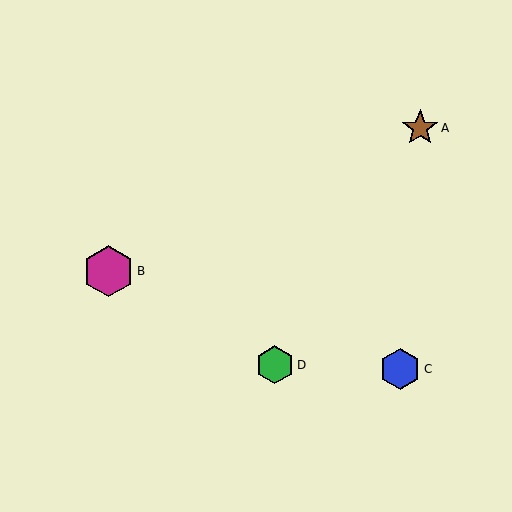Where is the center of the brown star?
The center of the brown star is at (420, 128).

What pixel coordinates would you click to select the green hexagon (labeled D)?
Click at (275, 365) to select the green hexagon D.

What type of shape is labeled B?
Shape B is a magenta hexagon.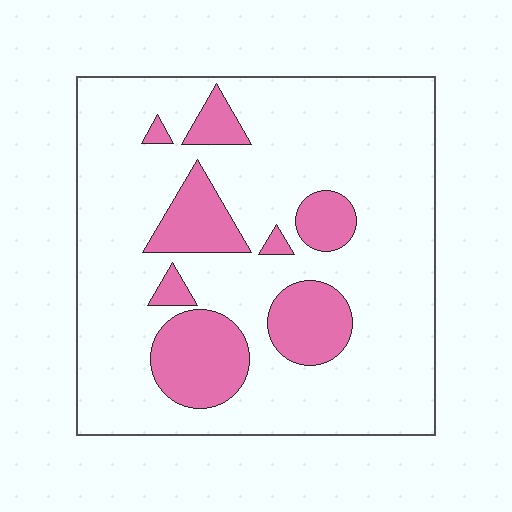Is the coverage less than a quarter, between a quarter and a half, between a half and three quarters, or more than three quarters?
Less than a quarter.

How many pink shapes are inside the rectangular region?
8.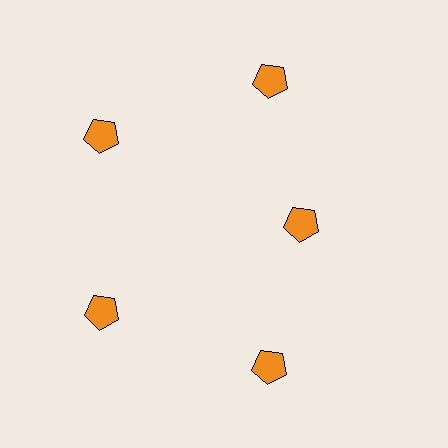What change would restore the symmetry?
The symmetry would be restored by moving it outward, back onto the ring so that all 5 pentagons sit at equal angles and equal distance from the center.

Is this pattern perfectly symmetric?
No. The 5 orange pentagons are arranged in a ring, but one element near the 3 o'clock position is pulled inward toward the center, breaking the 5-fold rotational symmetry.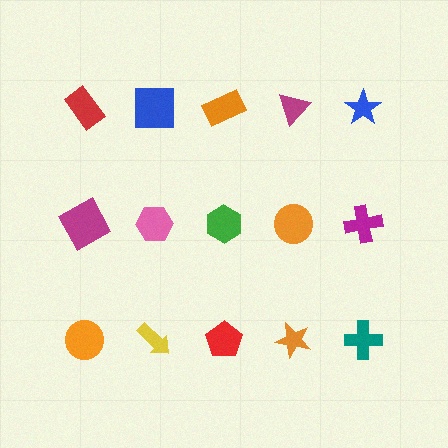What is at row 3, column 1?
An orange circle.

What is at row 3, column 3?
A red pentagon.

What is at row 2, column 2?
A pink hexagon.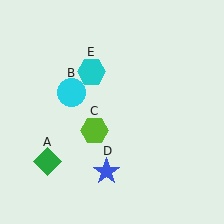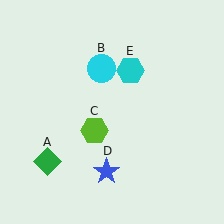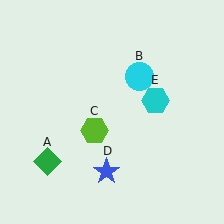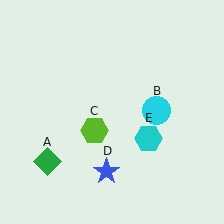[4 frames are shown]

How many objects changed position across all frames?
2 objects changed position: cyan circle (object B), cyan hexagon (object E).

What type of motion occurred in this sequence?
The cyan circle (object B), cyan hexagon (object E) rotated clockwise around the center of the scene.